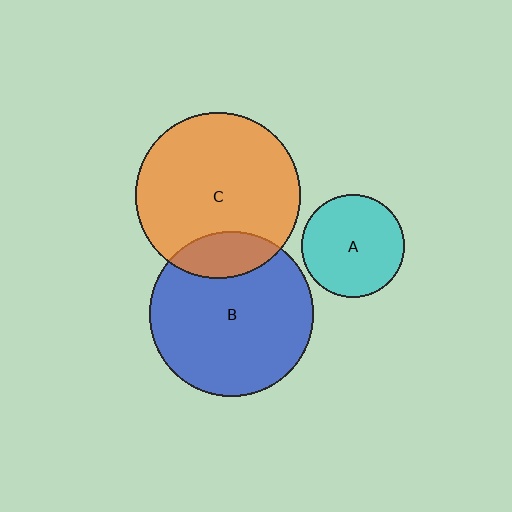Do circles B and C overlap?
Yes.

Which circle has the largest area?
Circle C (orange).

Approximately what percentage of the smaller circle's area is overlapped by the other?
Approximately 15%.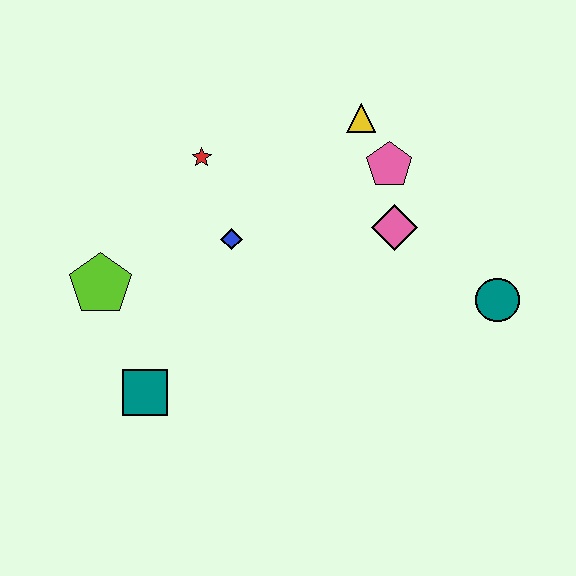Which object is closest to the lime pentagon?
The teal square is closest to the lime pentagon.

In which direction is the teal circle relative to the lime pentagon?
The teal circle is to the right of the lime pentagon.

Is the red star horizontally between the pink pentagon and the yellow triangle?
No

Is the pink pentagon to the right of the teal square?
Yes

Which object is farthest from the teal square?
The teal circle is farthest from the teal square.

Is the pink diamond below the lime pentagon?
No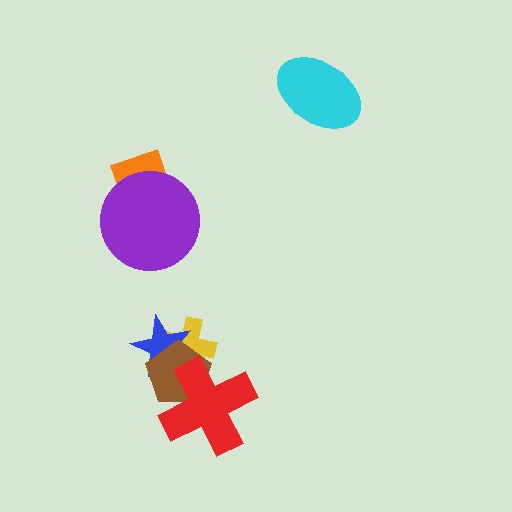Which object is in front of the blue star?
The brown pentagon is in front of the blue star.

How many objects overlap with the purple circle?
1 object overlaps with the purple circle.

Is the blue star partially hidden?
Yes, it is partially covered by another shape.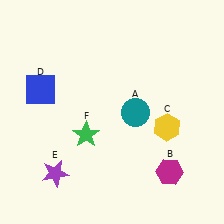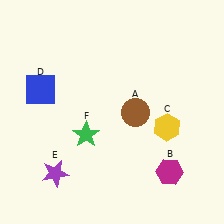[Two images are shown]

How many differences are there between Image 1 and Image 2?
There is 1 difference between the two images.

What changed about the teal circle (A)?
In Image 1, A is teal. In Image 2, it changed to brown.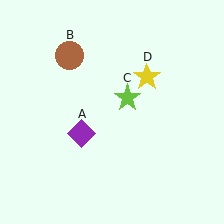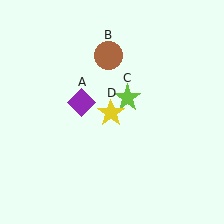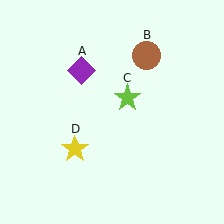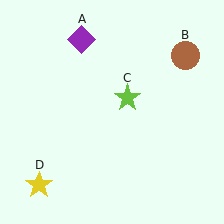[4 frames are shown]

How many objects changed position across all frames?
3 objects changed position: purple diamond (object A), brown circle (object B), yellow star (object D).